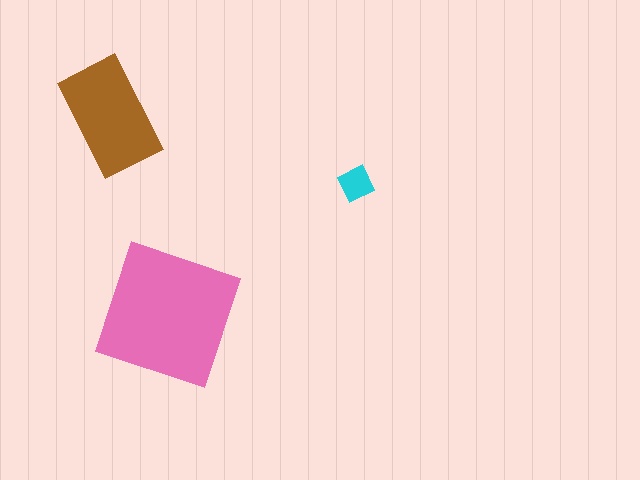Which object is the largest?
The pink square.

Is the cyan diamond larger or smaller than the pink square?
Smaller.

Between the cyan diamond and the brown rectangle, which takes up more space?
The brown rectangle.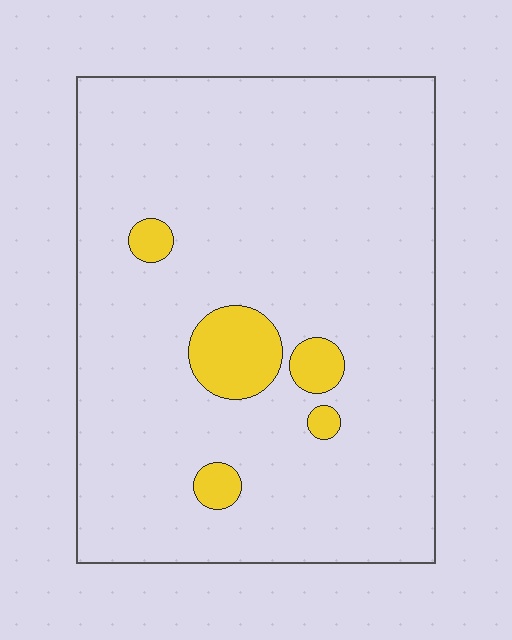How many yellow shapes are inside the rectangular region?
5.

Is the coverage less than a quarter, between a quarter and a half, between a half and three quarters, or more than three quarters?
Less than a quarter.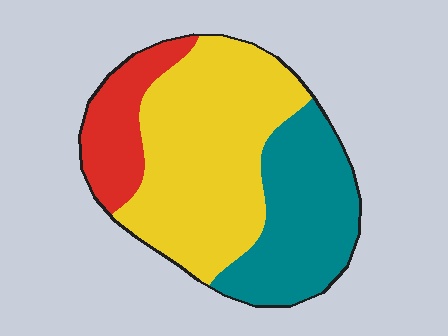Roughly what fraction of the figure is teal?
Teal covers about 30% of the figure.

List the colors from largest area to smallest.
From largest to smallest: yellow, teal, red.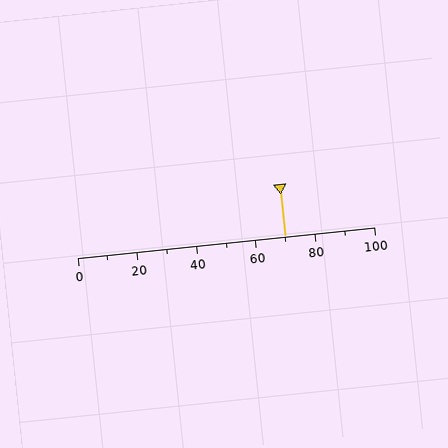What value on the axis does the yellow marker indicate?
The marker indicates approximately 70.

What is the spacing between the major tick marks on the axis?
The major ticks are spaced 20 apart.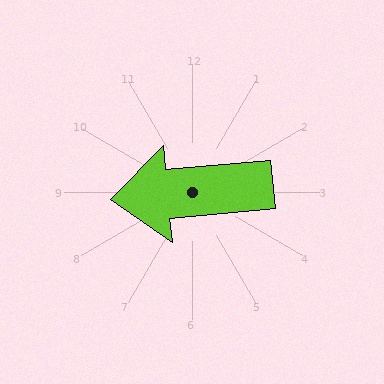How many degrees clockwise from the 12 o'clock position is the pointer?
Approximately 265 degrees.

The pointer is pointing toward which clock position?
Roughly 9 o'clock.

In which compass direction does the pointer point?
West.